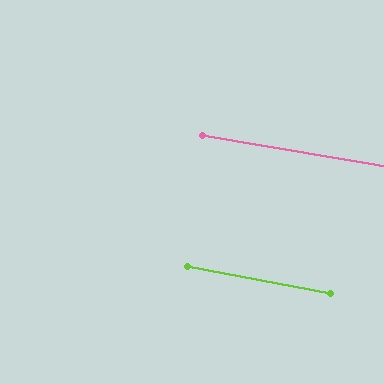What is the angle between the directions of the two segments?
Approximately 1 degree.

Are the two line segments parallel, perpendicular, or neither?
Parallel — their directions differ by only 1.2°.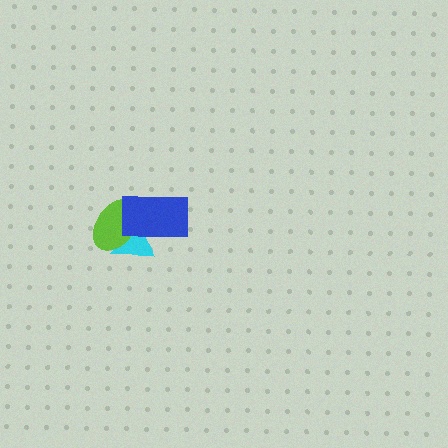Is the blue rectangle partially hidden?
No, no other shape covers it.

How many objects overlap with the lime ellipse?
2 objects overlap with the lime ellipse.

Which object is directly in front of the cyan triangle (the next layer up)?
The lime ellipse is directly in front of the cyan triangle.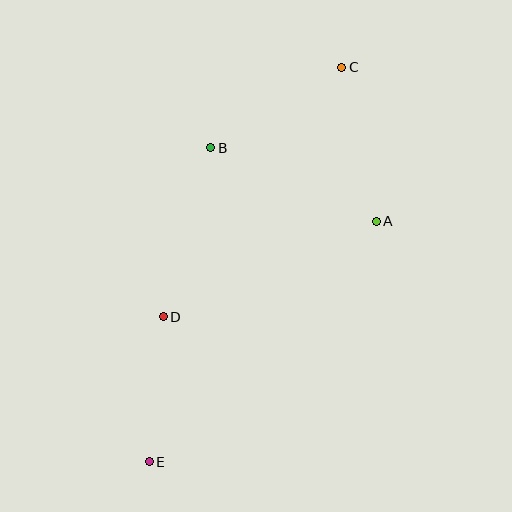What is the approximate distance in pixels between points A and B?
The distance between A and B is approximately 181 pixels.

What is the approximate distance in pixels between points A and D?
The distance between A and D is approximately 233 pixels.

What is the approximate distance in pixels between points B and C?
The distance between B and C is approximately 154 pixels.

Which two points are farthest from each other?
Points C and E are farthest from each other.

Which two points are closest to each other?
Points D and E are closest to each other.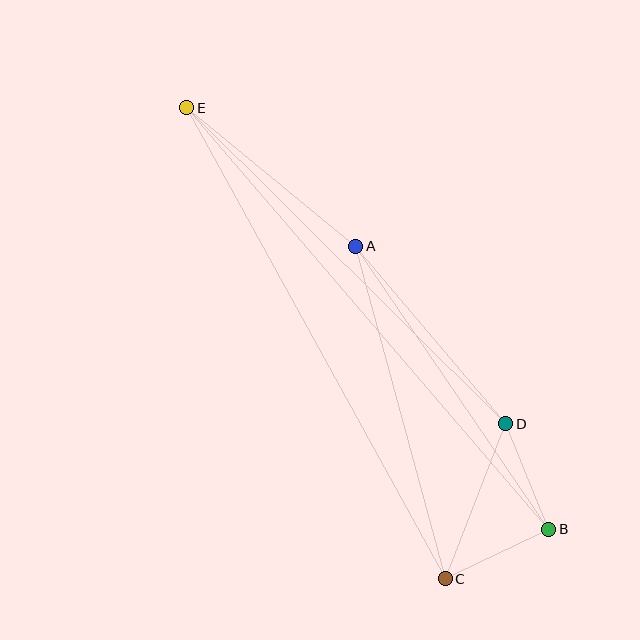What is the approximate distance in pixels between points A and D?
The distance between A and D is approximately 232 pixels.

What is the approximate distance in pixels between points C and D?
The distance between C and D is approximately 167 pixels.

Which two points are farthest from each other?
Points B and E are farthest from each other.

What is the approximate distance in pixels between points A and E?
The distance between A and E is approximately 219 pixels.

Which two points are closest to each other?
Points B and D are closest to each other.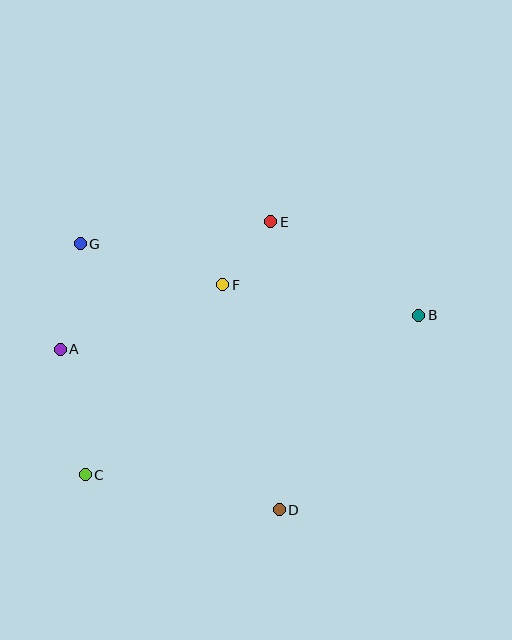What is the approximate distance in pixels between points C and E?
The distance between C and E is approximately 314 pixels.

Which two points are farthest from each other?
Points B and C are farthest from each other.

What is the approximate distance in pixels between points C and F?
The distance between C and F is approximately 234 pixels.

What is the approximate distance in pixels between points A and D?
The distance between A and D is approximately 271 pixels.